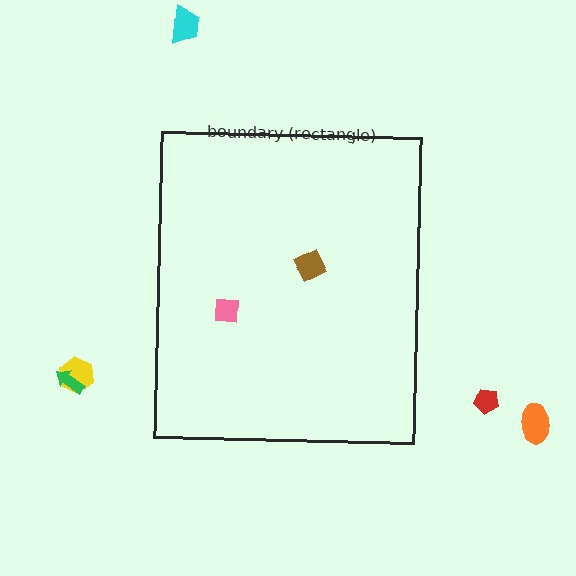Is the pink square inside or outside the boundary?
Inside.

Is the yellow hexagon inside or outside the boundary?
Outside.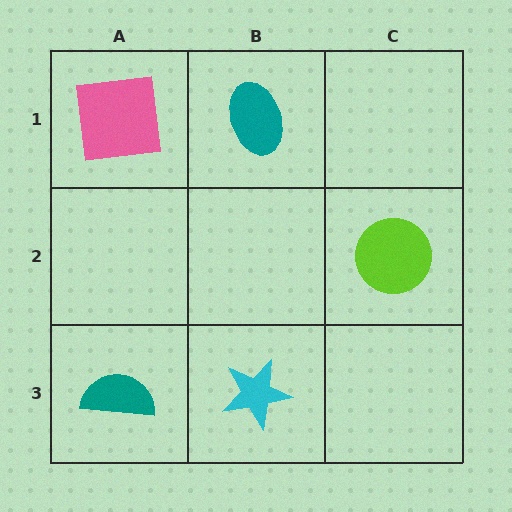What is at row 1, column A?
A pink square.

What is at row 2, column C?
A lime circle.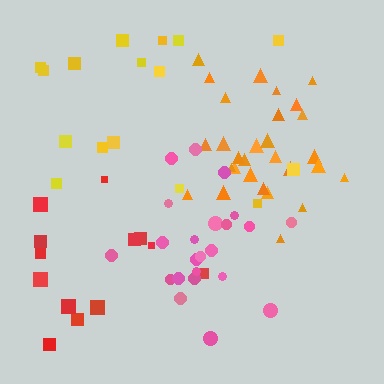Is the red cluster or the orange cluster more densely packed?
Orange.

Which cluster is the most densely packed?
Orange.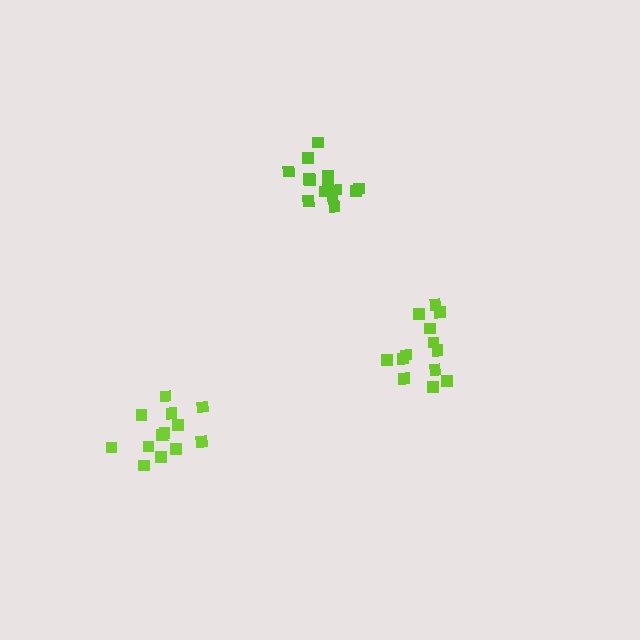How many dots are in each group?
Group 1: 14 dots, Group 2: 13 dots, Group 3: 13 dots (40 total).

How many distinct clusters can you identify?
There are 3 distinct clusters.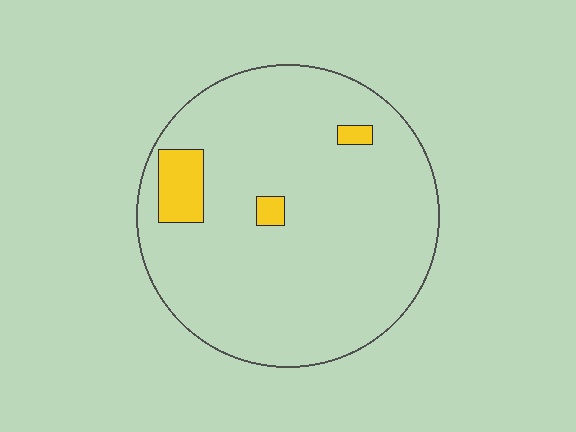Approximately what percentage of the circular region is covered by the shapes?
Approximately 5%.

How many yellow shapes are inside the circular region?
3.